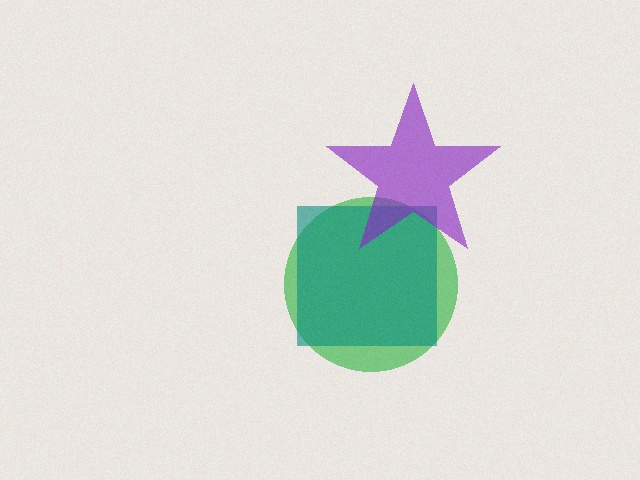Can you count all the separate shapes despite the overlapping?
Yes, there are 3 separate shapes.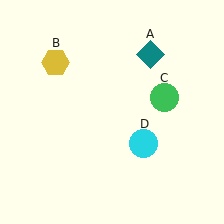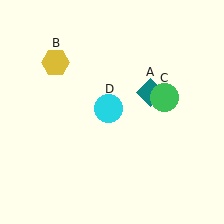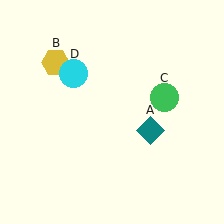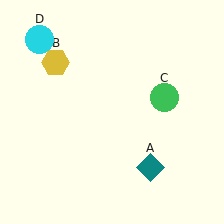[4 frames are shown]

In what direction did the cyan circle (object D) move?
The cyan circle (object D) moved up and to the left.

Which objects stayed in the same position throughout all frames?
Yellow hexagon (object B) and green circle (object C) remained stationary.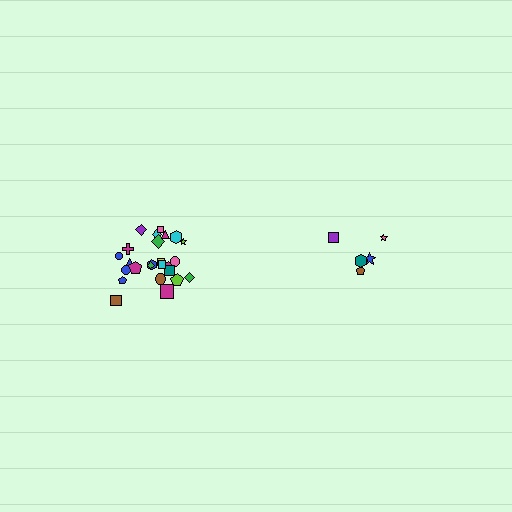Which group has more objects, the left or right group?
The left group.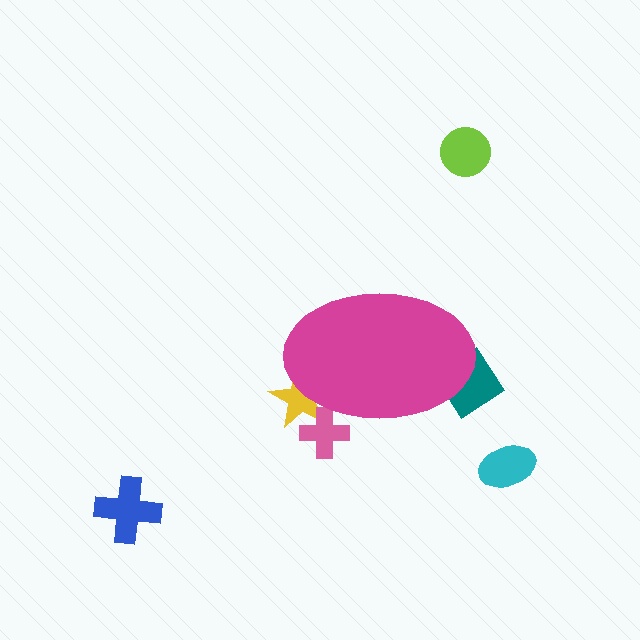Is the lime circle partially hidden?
No, the lime circle is fully visible.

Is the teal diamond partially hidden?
Yes, the teal diamond is partially hidden behind the magenta ellipse.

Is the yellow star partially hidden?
Yes, the yellow star is partially hidden behind the magenta ellipse.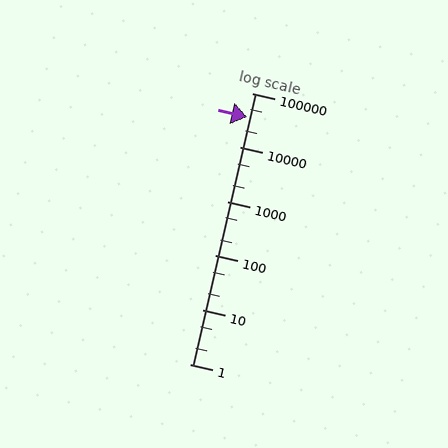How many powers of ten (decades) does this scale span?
The scale spans 5 decades, from 1 to 100000.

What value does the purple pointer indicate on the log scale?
The pointer indicates approximately 37000.